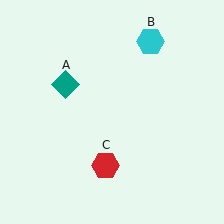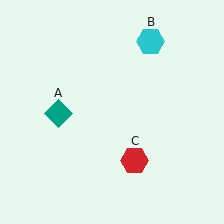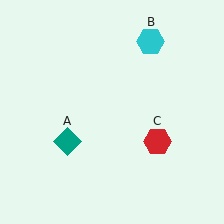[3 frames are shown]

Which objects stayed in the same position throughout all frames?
Cyan hexagon (object B) remained stationary.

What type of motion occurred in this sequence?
The teal diamond (object A), red hexagon (object C) rotated counterclockwise around the center of the scene.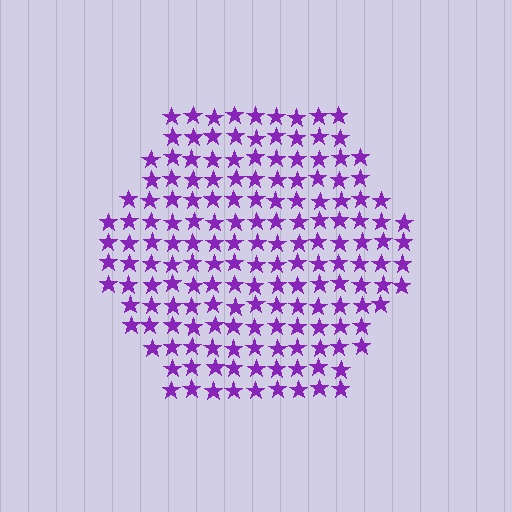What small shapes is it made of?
It is made of small stars.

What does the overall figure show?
The overall figure shows a hexagon.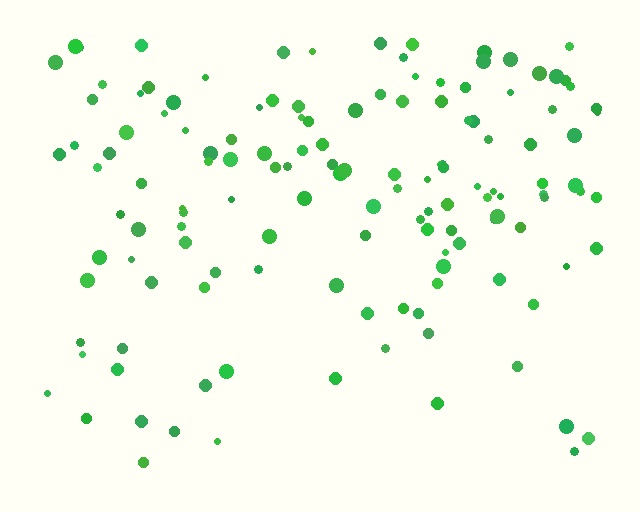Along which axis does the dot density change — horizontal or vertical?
Vertical.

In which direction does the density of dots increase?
From bottom to top, with the top side densest.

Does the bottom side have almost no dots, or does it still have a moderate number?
Still a moderate number, just noticeably fewer than the top.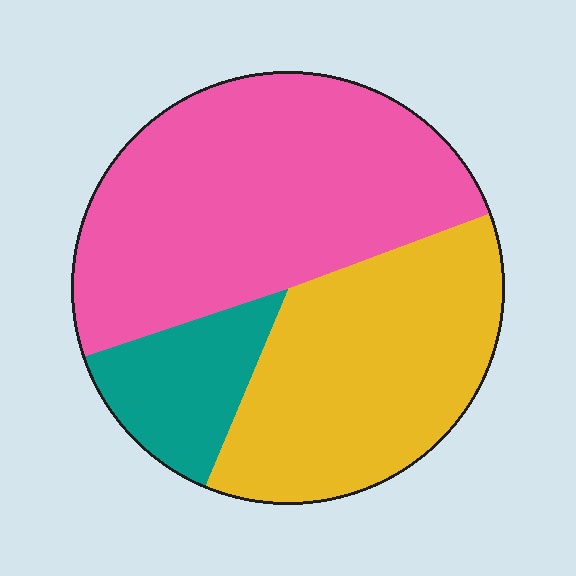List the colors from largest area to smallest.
From largest to smallest: pink, yellow, teal.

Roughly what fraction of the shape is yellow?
Yellow covers around 35% of the shape.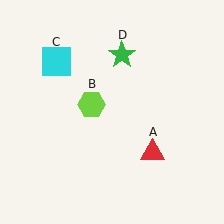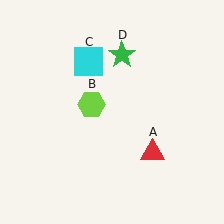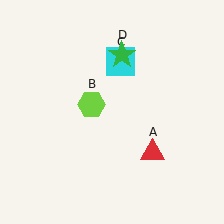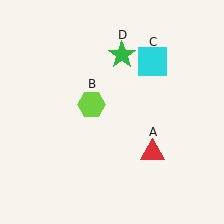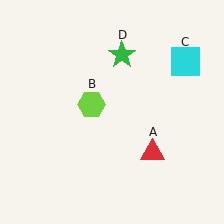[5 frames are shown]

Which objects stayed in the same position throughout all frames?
Red triangle (object A) and lime hexagon (object B) and green star (object D) remained stationary.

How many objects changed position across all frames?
1 object changed position: cyan square (object C).